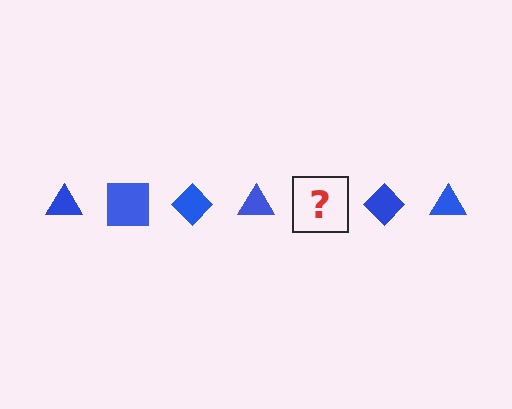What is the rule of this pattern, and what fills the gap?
The rule is that the pattern cycles through triangle, square, diamond shapes in blue. The gap should be filled with a blue square.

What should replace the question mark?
The question mark should be replaced with a blue square.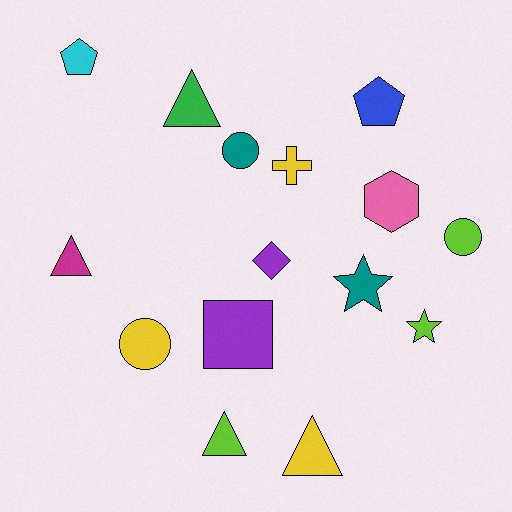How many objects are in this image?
There are 15 objects.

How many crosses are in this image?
There is 1 cross.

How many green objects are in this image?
There is 1 green object.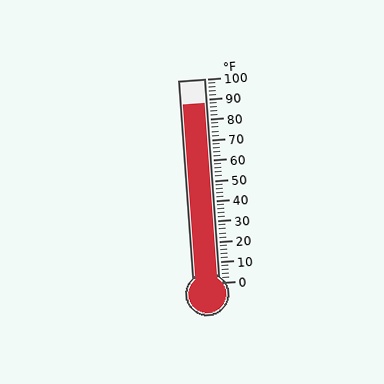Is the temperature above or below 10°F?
The temperature is above 10°F.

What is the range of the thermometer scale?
The thermometer scale ranges from 0°F to 100°F.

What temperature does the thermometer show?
The thermometer shows approximately 88°F.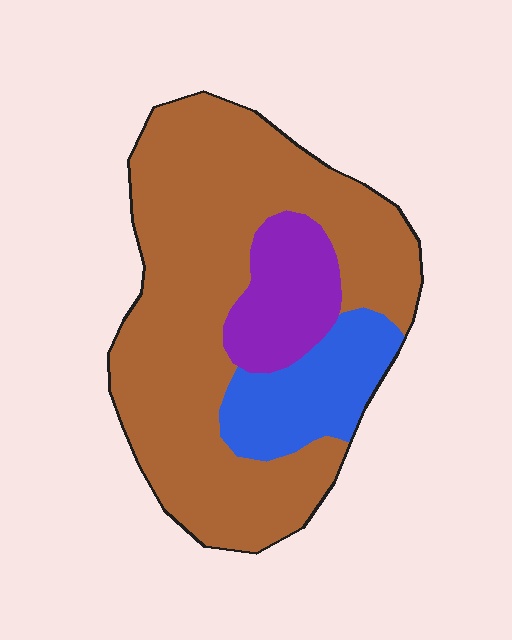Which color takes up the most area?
Brown, at roughly 70%.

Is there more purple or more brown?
Brown.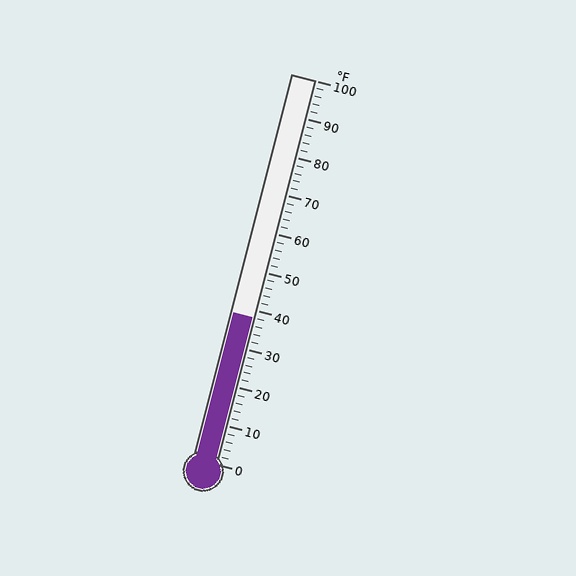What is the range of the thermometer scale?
The thermometer scale ranges from 0°F to 100°F.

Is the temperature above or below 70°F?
The temperature is below 70°F.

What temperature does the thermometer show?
The thermometer shows approximately 38°F.